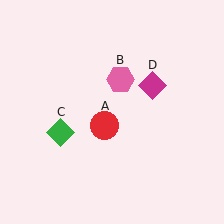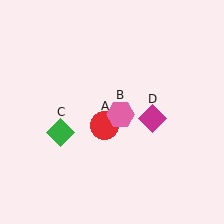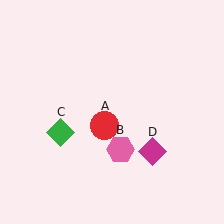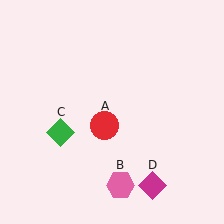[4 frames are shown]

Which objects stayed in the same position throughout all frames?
Red circle (object A) and green diamond (object C) remained stationary.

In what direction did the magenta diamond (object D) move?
The magenta diamond (object D) moved down.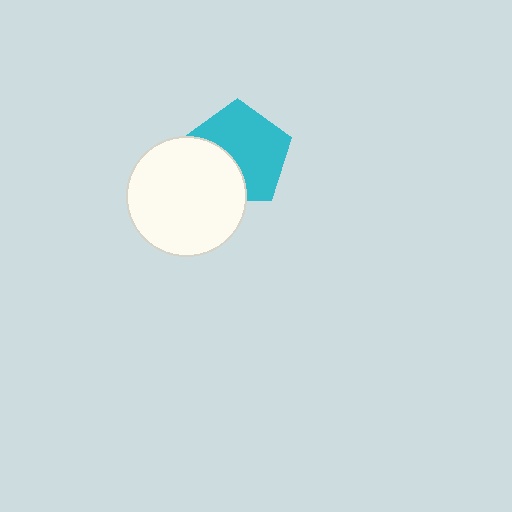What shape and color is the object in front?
The object in front is a white circle.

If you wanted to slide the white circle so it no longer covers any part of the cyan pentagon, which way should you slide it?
Slide it toward the lower-left — that is the most direct way to separate the two shapes.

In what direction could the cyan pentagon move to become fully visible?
The cyan pentagon could move toward the upper-right. That would shift it out from behind the white circle entirely.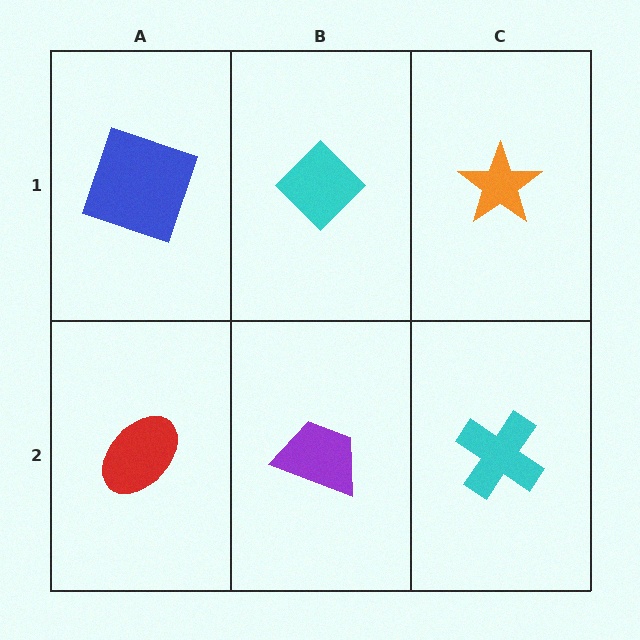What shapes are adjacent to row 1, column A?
A red ellipse (row 2, column A), a cyan diamond (row 1, column B).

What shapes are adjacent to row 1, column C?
A cyan cross (row 2, column C), a cyan diamond (row 1, column B).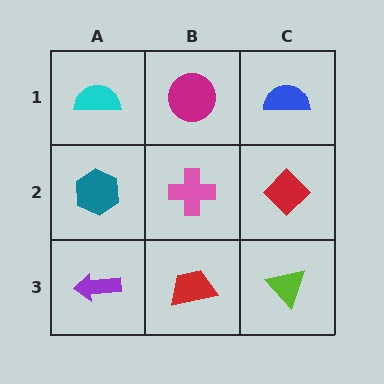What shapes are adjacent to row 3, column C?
A red diamond (row 2, column C), a red trapezoid (row 3, column B).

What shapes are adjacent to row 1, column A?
A teal hexagon (row 2, column A), a magenta circle (row 1, column B).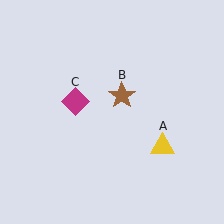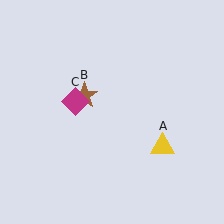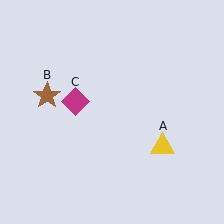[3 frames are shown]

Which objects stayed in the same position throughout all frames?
Yellow triangle (object A) and magenta diamond (object C) remained stationary.